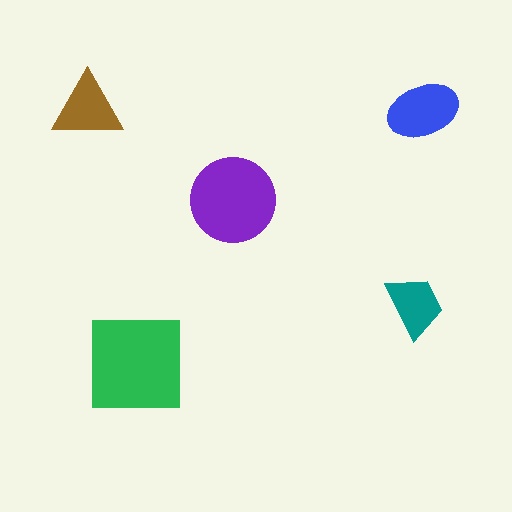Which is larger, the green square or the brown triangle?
The green square.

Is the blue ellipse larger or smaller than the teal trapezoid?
Larger.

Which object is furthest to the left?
The brown triangle is leftmost.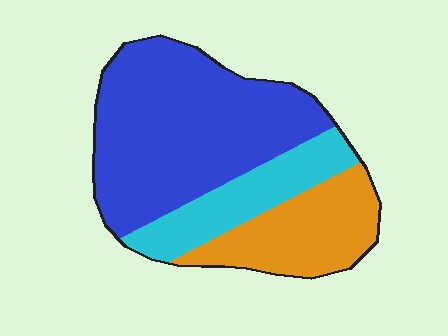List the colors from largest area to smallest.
From largest to smallest: blue, orange, cyan.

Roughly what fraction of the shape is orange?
Orange covers about 25% of the shape.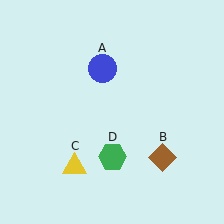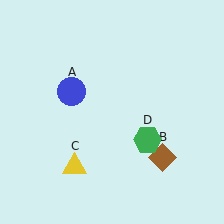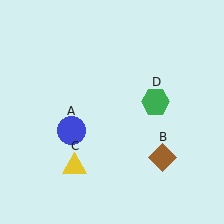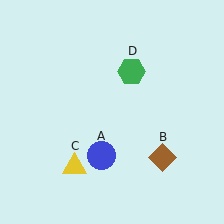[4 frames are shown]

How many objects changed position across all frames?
2 objects changed position: blue circle (object A), green hexagon (object D).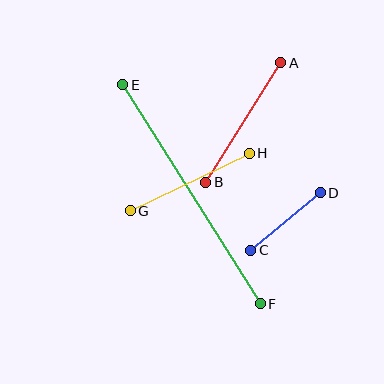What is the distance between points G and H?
The distance is approximately 132 pixels.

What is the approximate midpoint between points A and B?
The midpoint is at approximately (243, 122) pixels.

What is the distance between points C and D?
The distance is approximately 90 pixels.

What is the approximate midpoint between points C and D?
The midpoint is at approximately (285, 222) pixels.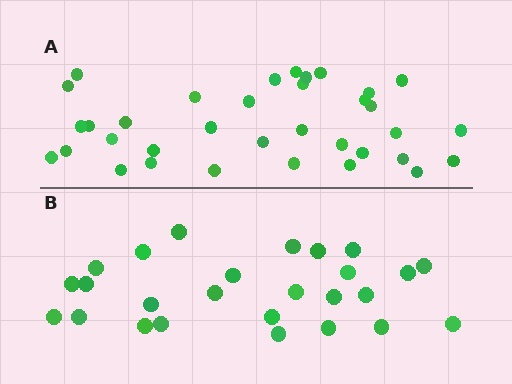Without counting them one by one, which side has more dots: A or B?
Region A (the top region) has more dots.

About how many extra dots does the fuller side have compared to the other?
Region A has roughly 8 or so more dots than region B.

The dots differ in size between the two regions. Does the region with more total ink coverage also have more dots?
No. Region B has more total ink coverage because its dots are larger, but region A actually contains more individual dots. Total area can be misleading — the number of items is what matters here.